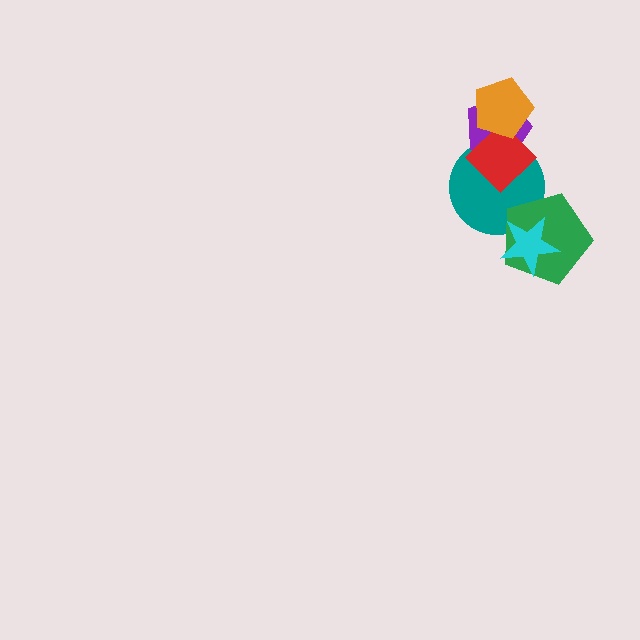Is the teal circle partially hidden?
Yes, it is partially covered by another shape.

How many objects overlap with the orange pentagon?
2 objects overlap with the orange pentagon.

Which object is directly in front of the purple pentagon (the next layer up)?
The red diamond is directly in front of the purple pentagon.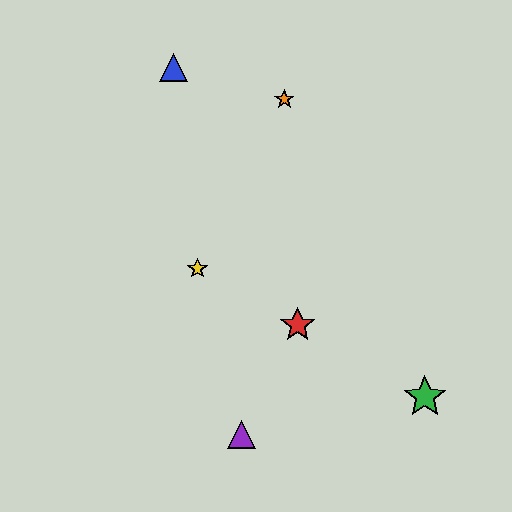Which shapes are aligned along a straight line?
The red star, the green star, the yellow star are aligned along a straight line.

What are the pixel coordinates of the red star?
The red star is at (298, 325).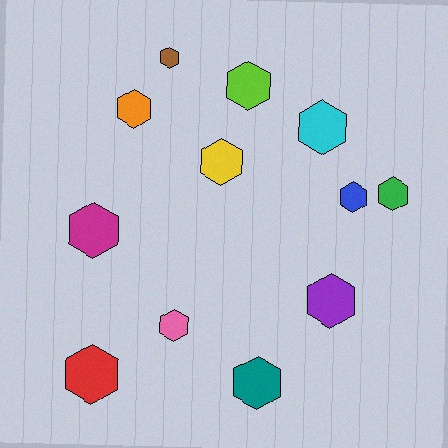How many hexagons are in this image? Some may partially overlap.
There are 12 hexagons.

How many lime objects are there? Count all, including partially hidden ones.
There is 1 lime object.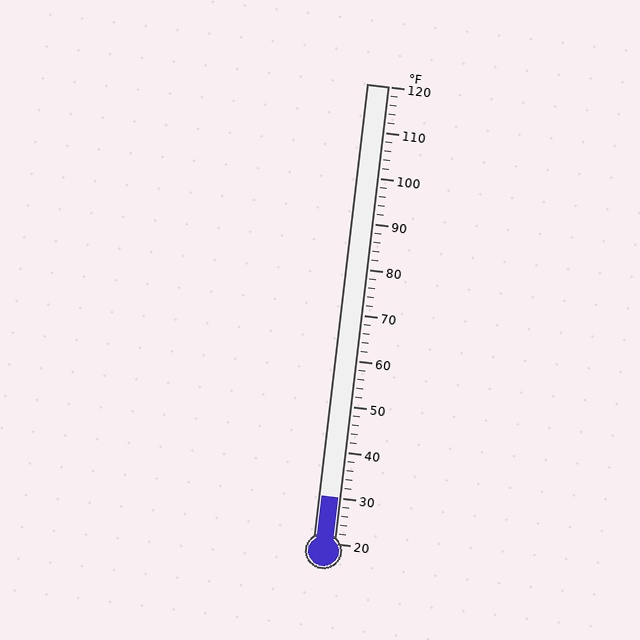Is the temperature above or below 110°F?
The temperature is below 110°F.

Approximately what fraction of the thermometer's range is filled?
The thermometer is filled to approximately 10% of its range.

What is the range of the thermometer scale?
The thermometer scale ranges from 20°F to 120°F.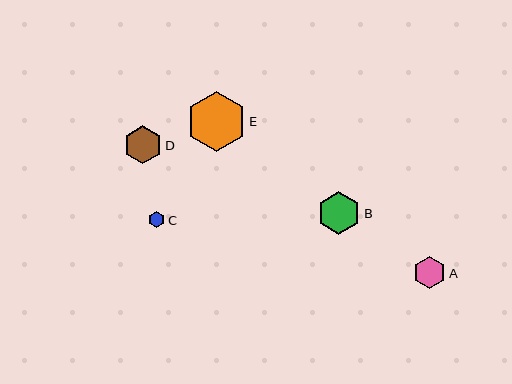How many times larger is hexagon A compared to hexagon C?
Hexagon A is approximately 2.0 times the size of hexagon C.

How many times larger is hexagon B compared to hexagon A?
Hexagon B is approximately 1.4 times the size of hexagon A.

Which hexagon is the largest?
Hexagon E is the largest with a size of approximately 60 pixels.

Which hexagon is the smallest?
Hexagon C is the smallest with a size of approximately 16 pixels.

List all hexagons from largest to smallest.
From largest to smallest: E, B, D, A, C.